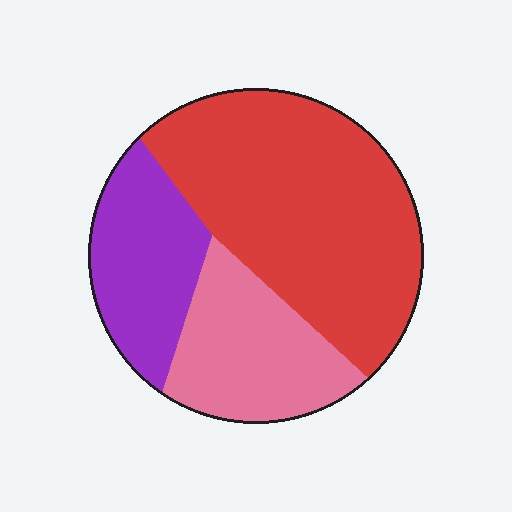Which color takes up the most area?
Red, at roughly 55%.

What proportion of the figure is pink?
Pink covers 24% of the figure.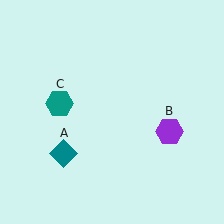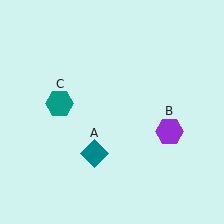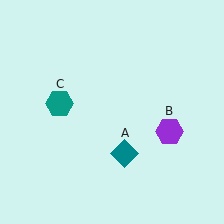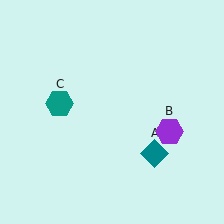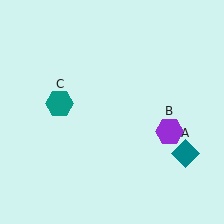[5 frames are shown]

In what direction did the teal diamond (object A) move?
The teal diamond (object A) moved right.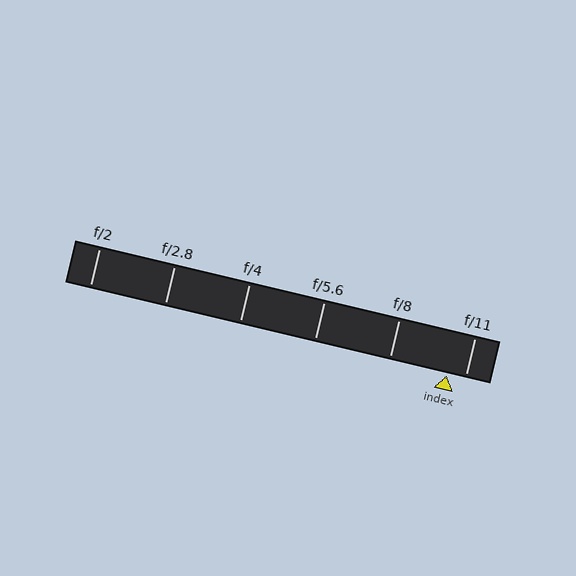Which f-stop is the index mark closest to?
The index mark is closest to f/11.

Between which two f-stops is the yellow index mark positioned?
The index mark is between f/8 and f/11.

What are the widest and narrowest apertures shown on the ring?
The widest aperture shown is f/2 and the narrowest is f/11.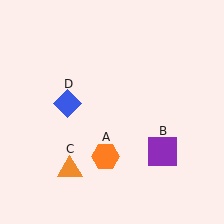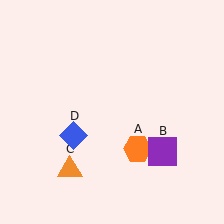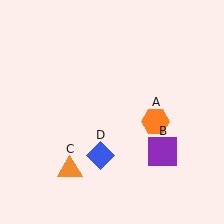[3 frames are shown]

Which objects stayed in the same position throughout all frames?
Purple square (object B) and orange triangle (object C) remained stationary.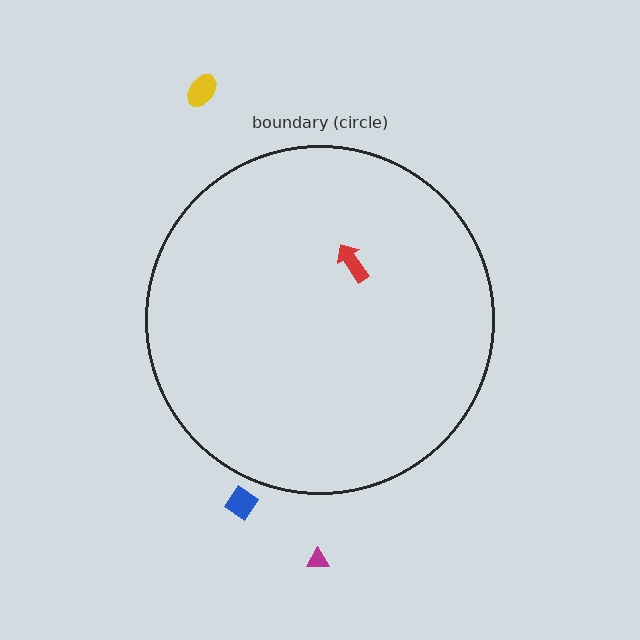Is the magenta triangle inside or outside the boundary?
Outside.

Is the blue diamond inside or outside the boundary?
Outside.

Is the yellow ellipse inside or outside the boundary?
Outside.